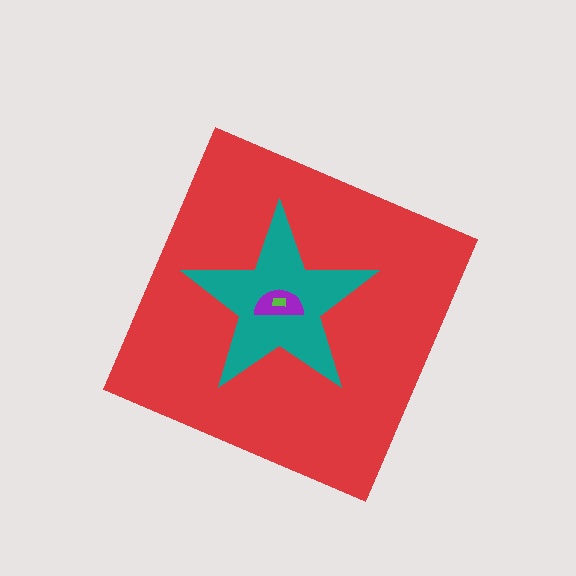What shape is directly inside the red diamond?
The teal star.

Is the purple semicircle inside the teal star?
Yes.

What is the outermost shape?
The red diamond.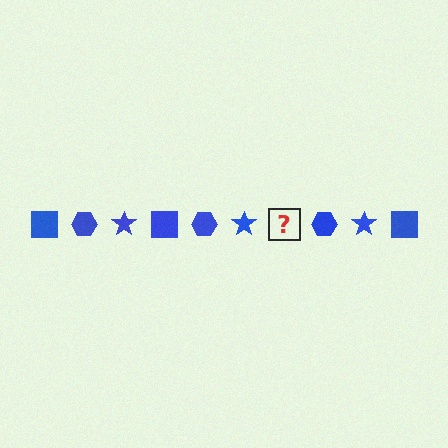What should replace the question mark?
The question mark should be replaced with a blue square.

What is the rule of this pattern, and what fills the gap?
The rule is that the pattern cycles through square, hexagon, star shapes in blue. The gap should be filled with a blue square.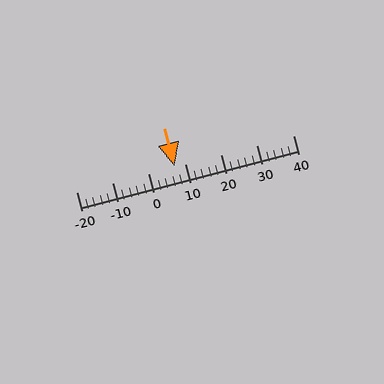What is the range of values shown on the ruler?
The ruler shows values from -20 to 40.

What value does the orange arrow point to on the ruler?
The orange arrow points to approximately 7.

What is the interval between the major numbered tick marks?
The major tick marks are spaced 10 units apart.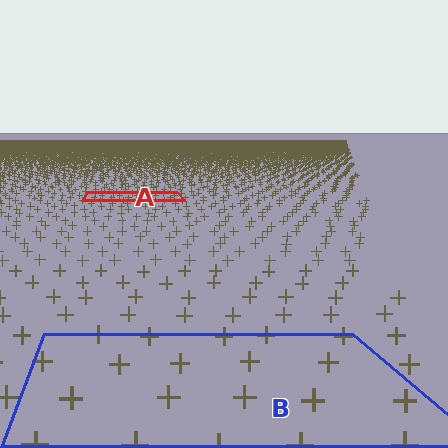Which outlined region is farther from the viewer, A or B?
Region A is farther from the viewer — the texture elements inside it appear smaller and more densely packed.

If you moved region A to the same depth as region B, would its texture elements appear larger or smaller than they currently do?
They would appear larger. At a closer depth, the same texture elements are projected at a bigger on-screen size.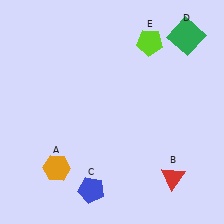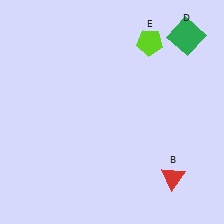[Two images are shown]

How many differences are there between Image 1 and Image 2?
There are 2 differences between the two images.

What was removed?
The blue pentagon (C), the orange hexagon (A) were removed in Image 2.